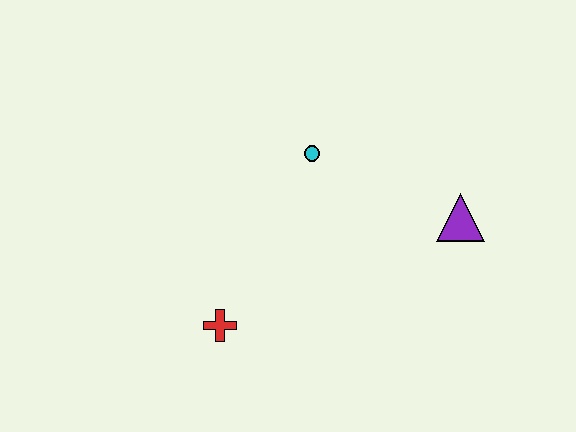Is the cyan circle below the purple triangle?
No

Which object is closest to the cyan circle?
The purple triangle is closest to the cyan circle.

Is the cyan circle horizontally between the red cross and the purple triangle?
Yes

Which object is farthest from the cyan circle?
The red cross is farthest from the cyan circle.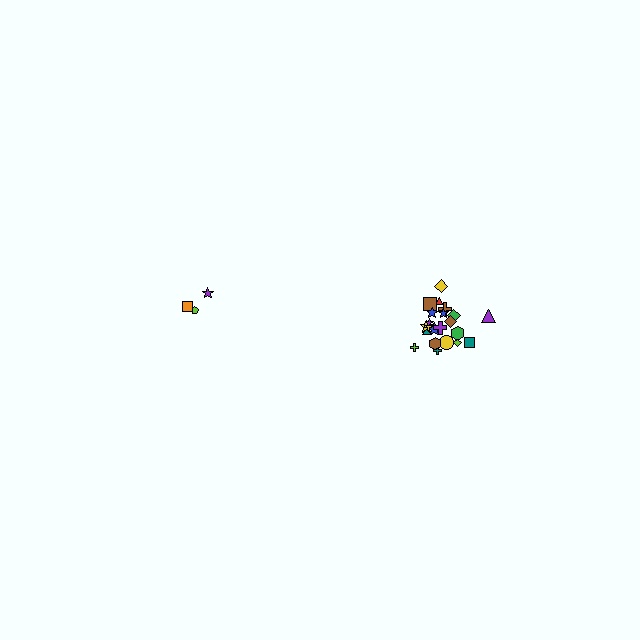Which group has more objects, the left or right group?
The right group.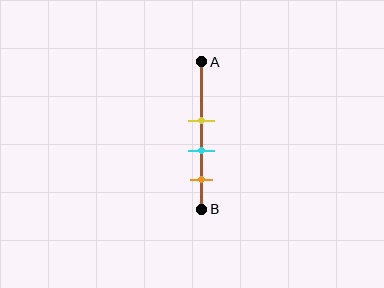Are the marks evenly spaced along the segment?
Yes, the marks are approximately evenly spaced.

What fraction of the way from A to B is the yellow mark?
The yellow mark is approximately 40% (0.4) of the way from A to B.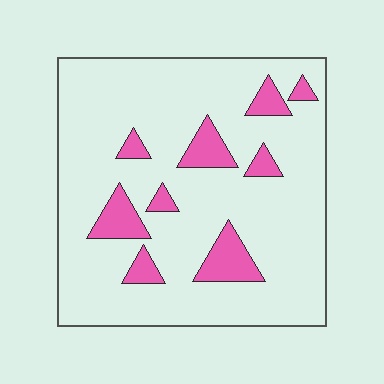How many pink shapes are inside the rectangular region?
9.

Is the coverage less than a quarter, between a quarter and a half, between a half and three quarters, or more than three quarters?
Less than a quarter.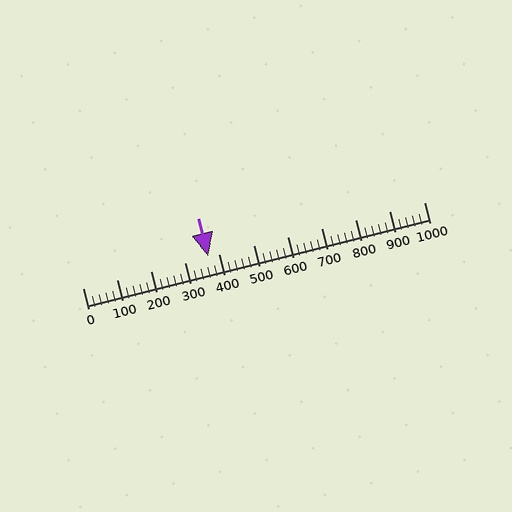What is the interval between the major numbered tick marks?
The major tick marks are spaced 100 units apart.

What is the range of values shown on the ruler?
The ruler shows values from 0 to 1000.